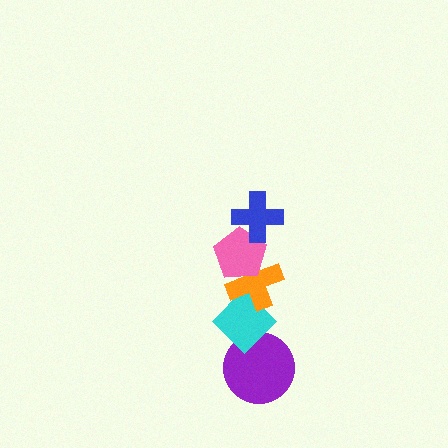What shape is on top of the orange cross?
The pink pentagon is on top of the orange cross.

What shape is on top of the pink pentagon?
The blue cross is on top of the pink pentagon.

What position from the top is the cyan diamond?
The cyan diamond is 4th from the top.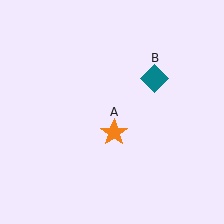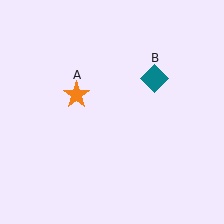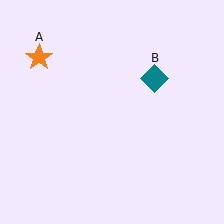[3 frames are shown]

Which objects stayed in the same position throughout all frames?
Teal diamond (object B) remained stationary.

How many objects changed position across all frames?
1 object changed position: orange star (object A).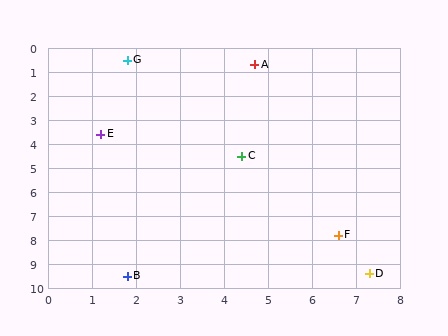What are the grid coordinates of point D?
Point D is at approximately (7.3, 9.4).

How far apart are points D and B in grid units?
Points D and B are about 5.5 grid units apart.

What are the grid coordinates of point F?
Point F is at approximately (6.6, 7.8).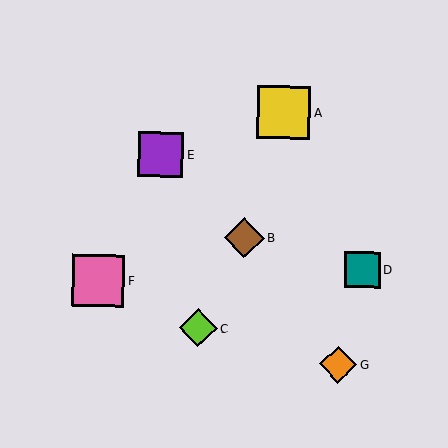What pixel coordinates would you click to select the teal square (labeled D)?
Click at (362, 269) to select the teal square D.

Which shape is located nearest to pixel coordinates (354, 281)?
The teal square (labeled D) at (362, 269) is nearest to that location.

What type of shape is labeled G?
Shape G is an orange diamond.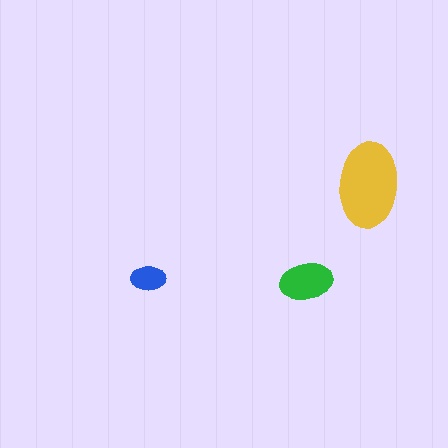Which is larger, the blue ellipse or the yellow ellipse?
The yellow one.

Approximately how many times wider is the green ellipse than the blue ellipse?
About 1.5 times wider.